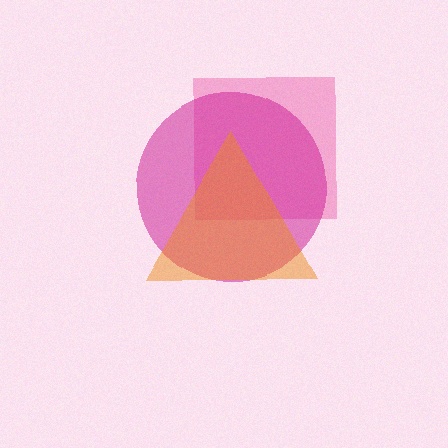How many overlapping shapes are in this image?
There are 3 overlapping shapes in the image.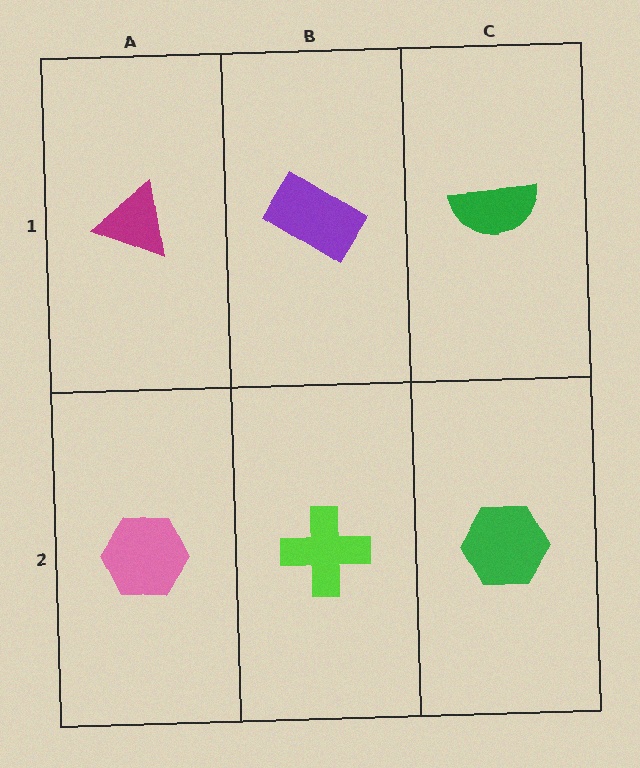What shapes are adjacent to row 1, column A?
A pink hexagon (row 2, column A), a purple rectangle (row 1, column B).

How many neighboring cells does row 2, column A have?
2.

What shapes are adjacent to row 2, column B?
A purple rectangle (row 1, column B), a pink hexagon (row 2, column A), a green hexagon (row 2, column C).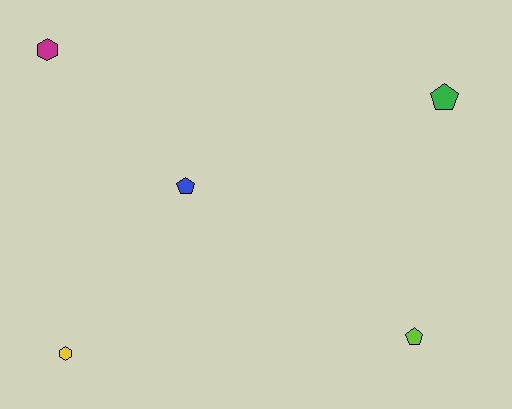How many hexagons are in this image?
There are 2 hexagons.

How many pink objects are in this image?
There are no pink objects.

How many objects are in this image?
There are 5 objects.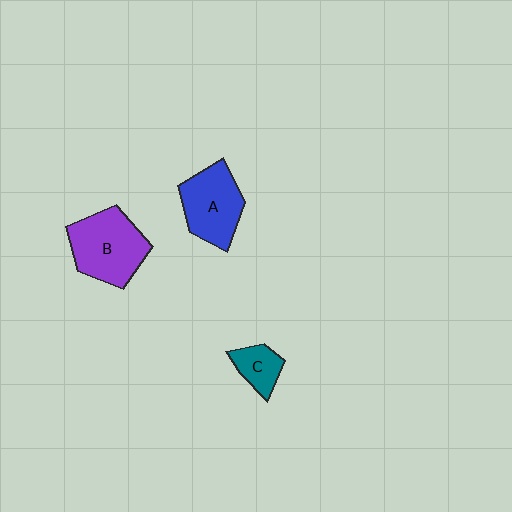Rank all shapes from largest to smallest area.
From largest to smallest: B (purple), A (blue), C (teal).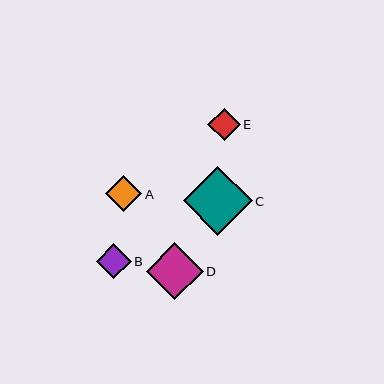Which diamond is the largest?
Diamond C is the largest with a size of approximately 69 pixels.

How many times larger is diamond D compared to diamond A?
Diamond D is approximately 1.6 times the size of diamond A.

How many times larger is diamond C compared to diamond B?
Diamond C is approximately 2.0 times the size of diamond B.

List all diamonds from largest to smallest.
From largest to smallest: C, D, A, B, E.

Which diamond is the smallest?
Diamond E is the smallest with a size of approximately 32 pixels.